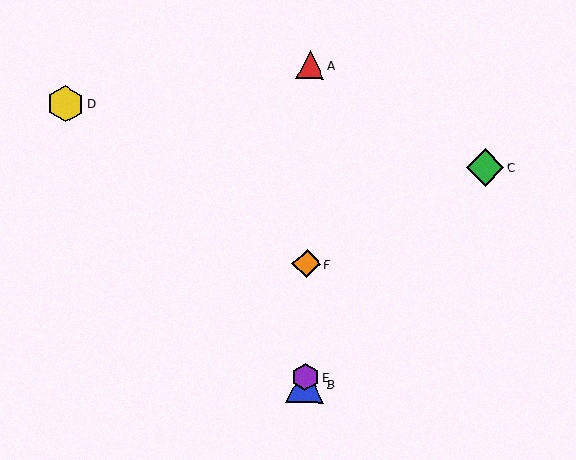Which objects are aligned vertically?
Objects A, B, E, F are aligned vertically.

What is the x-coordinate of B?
Object B is at x≈305.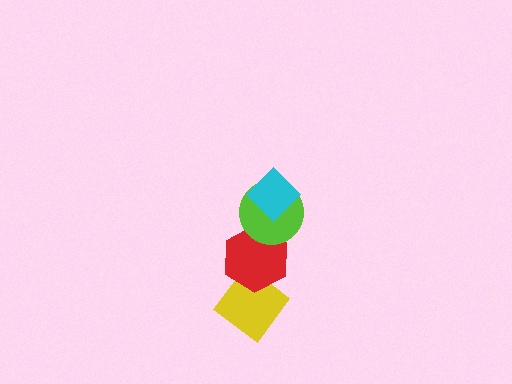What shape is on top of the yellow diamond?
The red hexagon is on top of the yellow diamond.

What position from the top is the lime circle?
The lime circle is 2nd from the top.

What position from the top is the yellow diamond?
The yellow diamond is 4th from the top.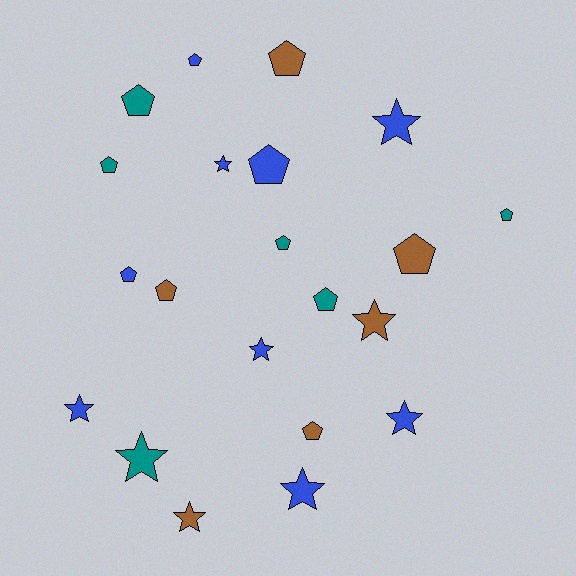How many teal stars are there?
There is 1 teal star.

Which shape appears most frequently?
Pentagon, with 12 objects.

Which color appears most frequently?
Blue, with 9 objects.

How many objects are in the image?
There are 21 objects.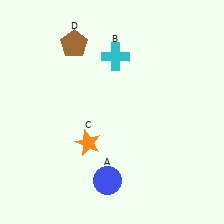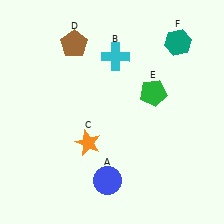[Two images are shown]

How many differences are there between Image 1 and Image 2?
There are 2 differences between the two images.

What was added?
A green pentagon (E), a teal hexagon (F) were added in Image 2.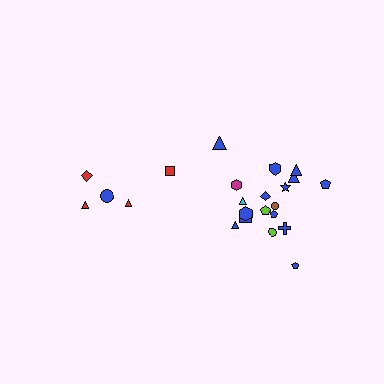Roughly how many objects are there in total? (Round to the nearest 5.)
Roughly 25 objects in total.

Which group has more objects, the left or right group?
The right group.